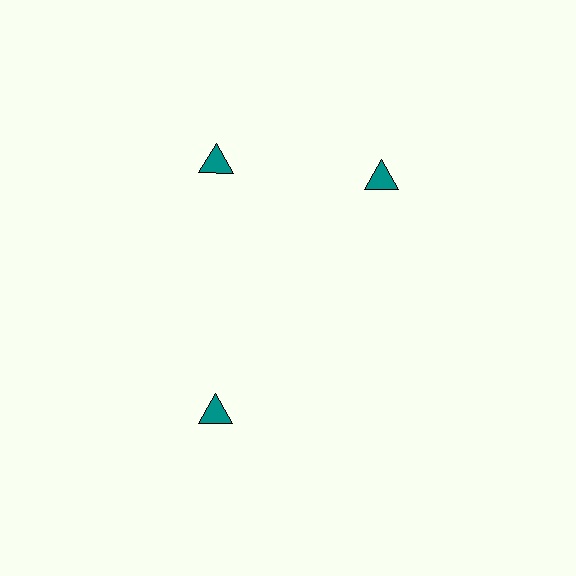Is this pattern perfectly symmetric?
No. The 3 teal triangles are arranged in a ring, but one element near the 3 o'clock position is rotated out of alignment along the ring, breaking the 3-fold rotational symmetry.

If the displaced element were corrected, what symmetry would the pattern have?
It would have 3-fold rotational symmetry — the pattern would map onto itself every 120 degrees.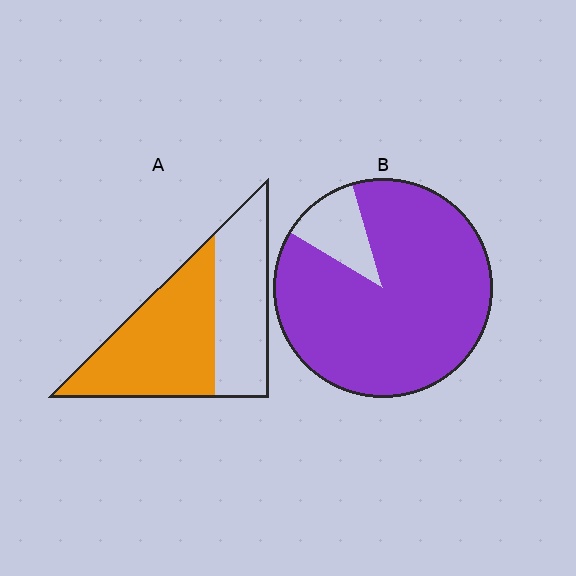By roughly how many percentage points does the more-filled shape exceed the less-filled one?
By roughly 30 percentage points (B over A).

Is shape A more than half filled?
Yes.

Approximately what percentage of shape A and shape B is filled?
A is approximately 55% and B is approximately 90%.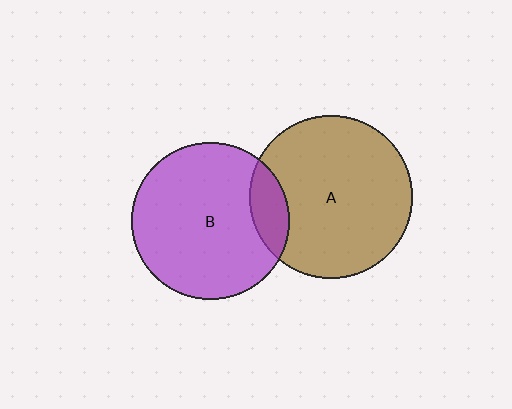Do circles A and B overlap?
Yes.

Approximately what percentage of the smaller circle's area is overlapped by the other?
Approximately 15%.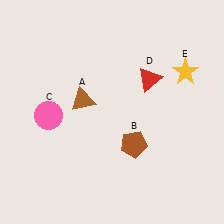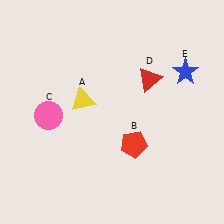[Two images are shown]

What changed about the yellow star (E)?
In Image 1, E is yellow. In Image 2, it changed to blue.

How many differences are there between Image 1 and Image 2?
There are 3 differences between the two images.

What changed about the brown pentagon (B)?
In Image 1, B is brown. In Image 2, it changed to red.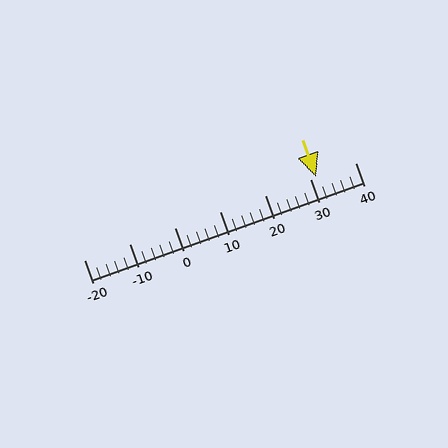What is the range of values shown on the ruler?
The ruler shows values from -20 to 40.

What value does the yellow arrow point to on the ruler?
The yellow arrow points to approximately 31.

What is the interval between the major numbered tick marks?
The major tick marks are spaced 10 units apart.